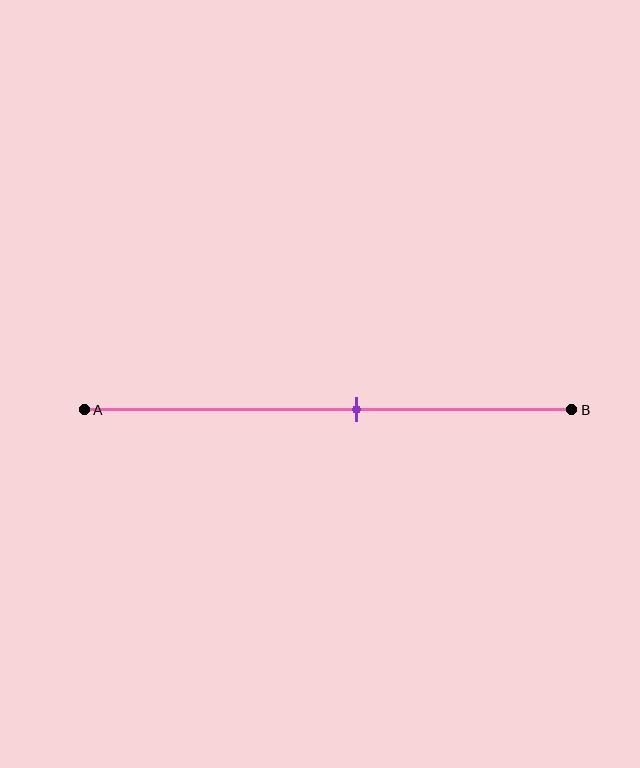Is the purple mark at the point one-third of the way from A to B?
No, the mark is at about 55% from A, not at the 33% one-third point.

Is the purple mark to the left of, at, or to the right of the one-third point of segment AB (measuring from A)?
The purple mark is to the right of the one-third point of segment AB.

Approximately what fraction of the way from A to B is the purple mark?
The purple mark is approximately 55% of the way from A to B.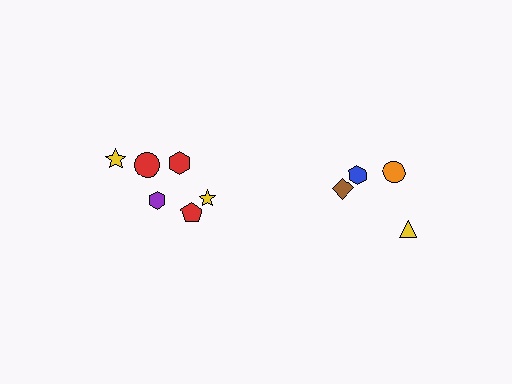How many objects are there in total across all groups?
There are 10 objects.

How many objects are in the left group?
There are 6 objects.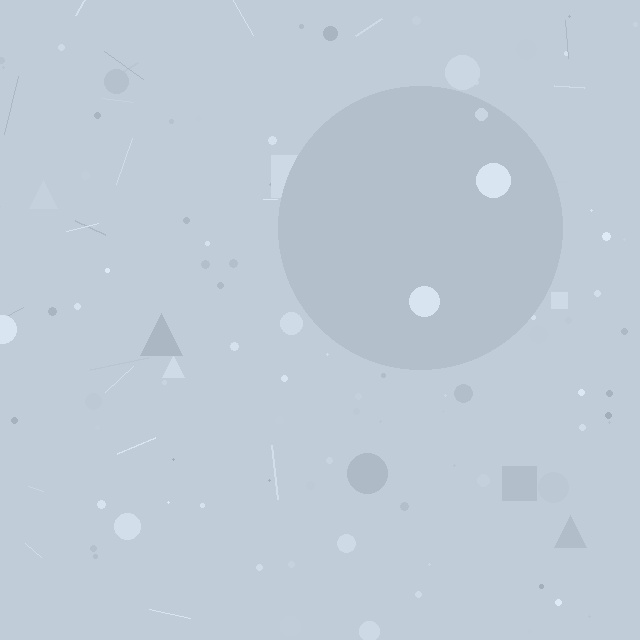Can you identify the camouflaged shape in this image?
The camouflaged shape is a circle.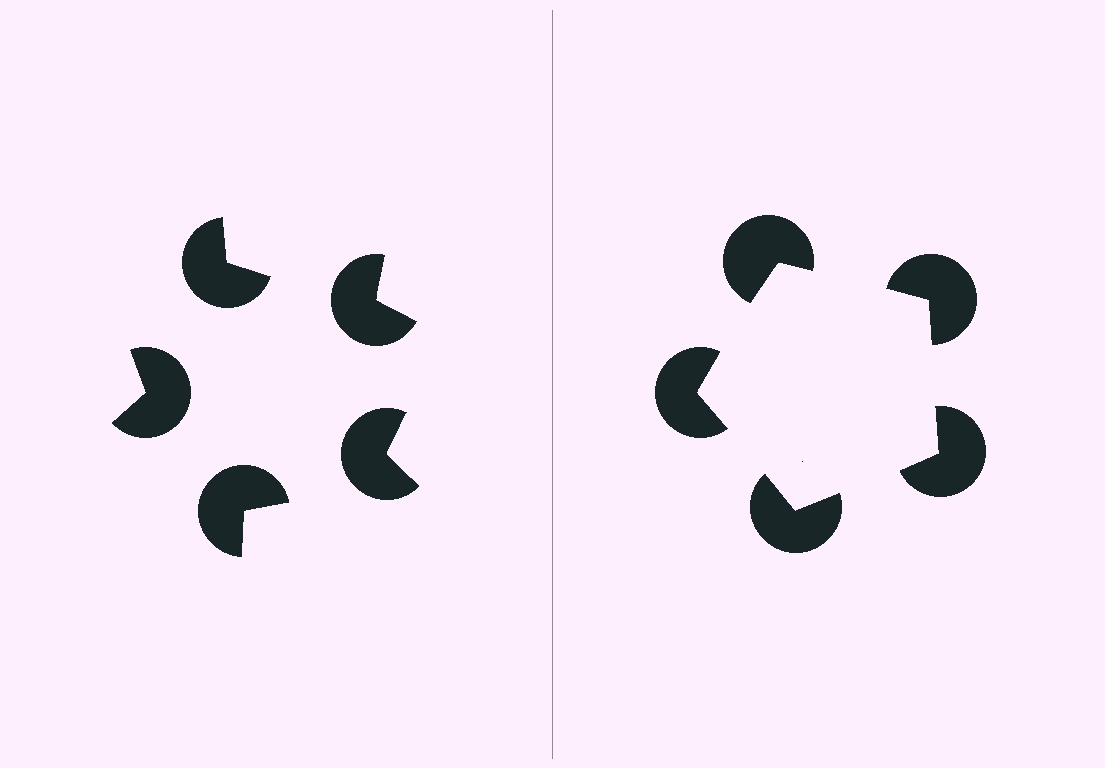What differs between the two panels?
The pac-man discs are positioned identically on both sides; only the wedge orientations differ. On the right they align to a pentagon; on the left they are misaligned.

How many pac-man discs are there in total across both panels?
10 — 5 on each side.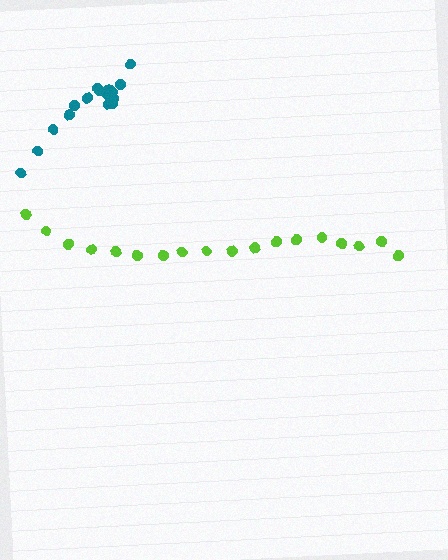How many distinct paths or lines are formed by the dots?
There are 2 distinct paths.